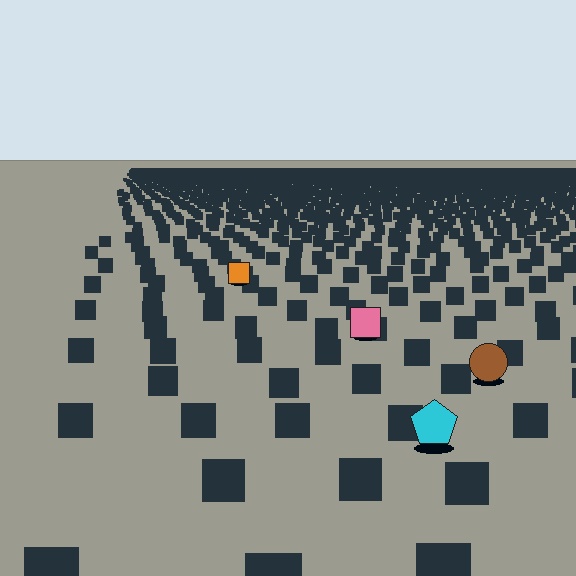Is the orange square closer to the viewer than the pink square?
No. The pink square is closer — you can tell from the texture gradient: the ground texture is coarser near it.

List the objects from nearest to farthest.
From nearest to farthest: the cyan pentagon, the brown circle, the pink square, the orange square.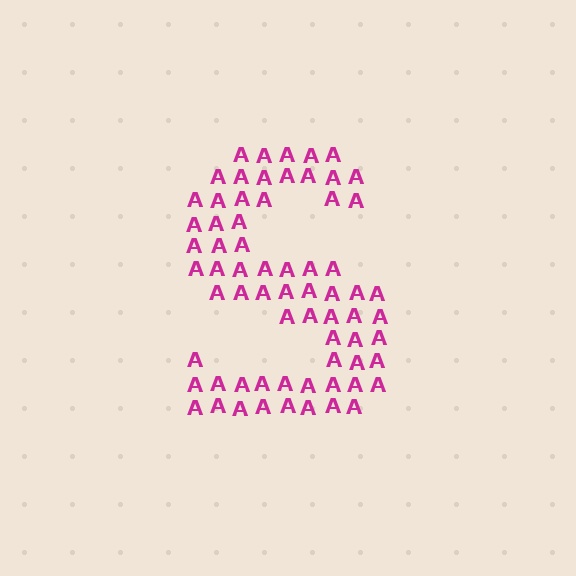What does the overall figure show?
The overall figure shows the letter S.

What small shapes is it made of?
It is made of small letter A's.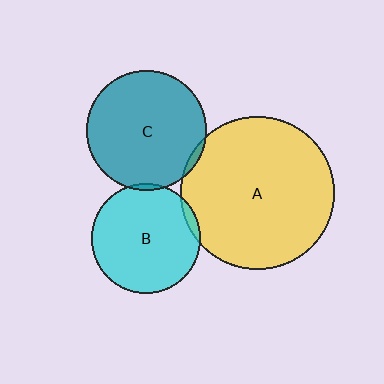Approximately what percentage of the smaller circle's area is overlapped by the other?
Approximately 5%.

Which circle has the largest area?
Circle A (yellow).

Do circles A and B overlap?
Yes.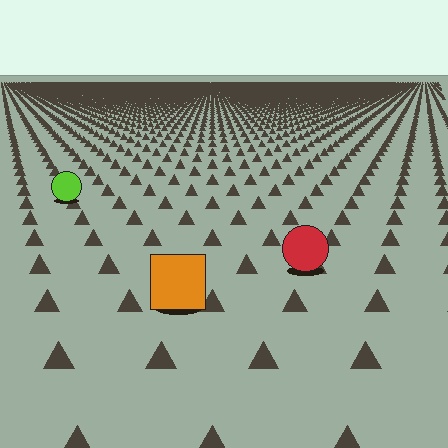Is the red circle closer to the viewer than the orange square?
No. The orange square is closer — you can tell from the texture gradient: the ground texture is coarser near it.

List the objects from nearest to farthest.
From nearest to farthest: the orange square, the red circle, the lime circle.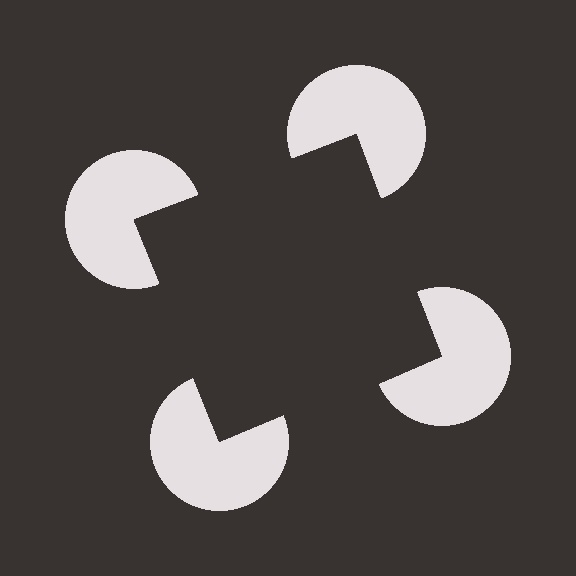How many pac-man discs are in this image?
There are 4 — one at each vertex of the illusory square.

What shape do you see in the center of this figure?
An illusory square — its edges are inferred from the aligned wedge cuts in the pac-man discs, not physically drawn.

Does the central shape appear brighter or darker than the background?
It typically appears slightly darker than the background, even though no actual brightness change is drawn.